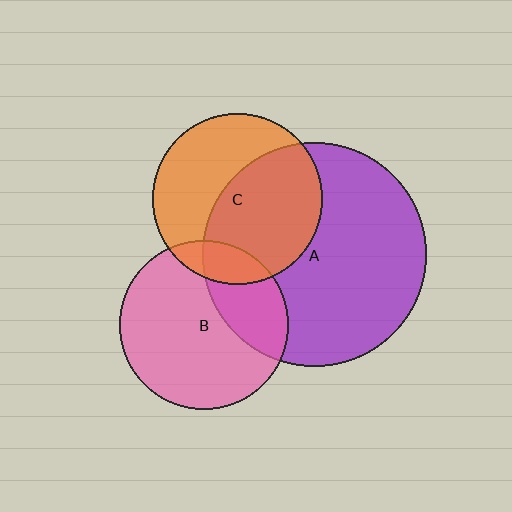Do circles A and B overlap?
Yes.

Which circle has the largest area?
Circle A (purple).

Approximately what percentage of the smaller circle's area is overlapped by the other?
Approximately 30%.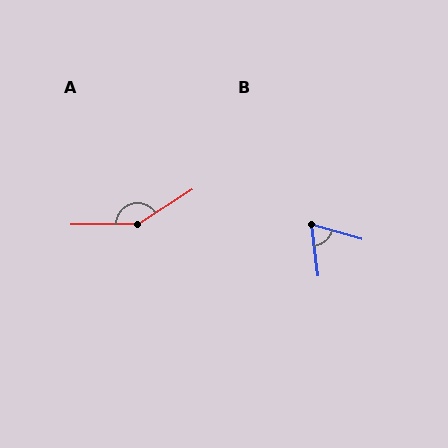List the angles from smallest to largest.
B (67°), A (148°).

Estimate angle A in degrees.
Approximately 148 degrees.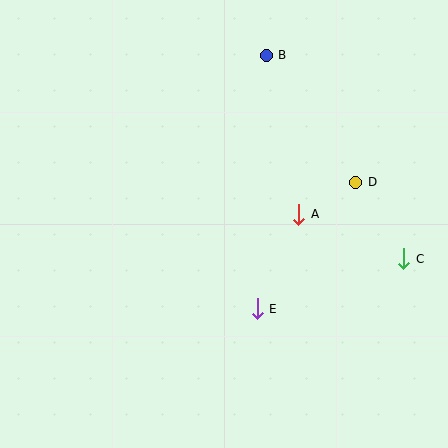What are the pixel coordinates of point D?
Point D is at (356, 182).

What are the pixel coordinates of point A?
Point A is at (299, 214).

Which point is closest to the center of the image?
Point A at (299, 214) is closest to the center.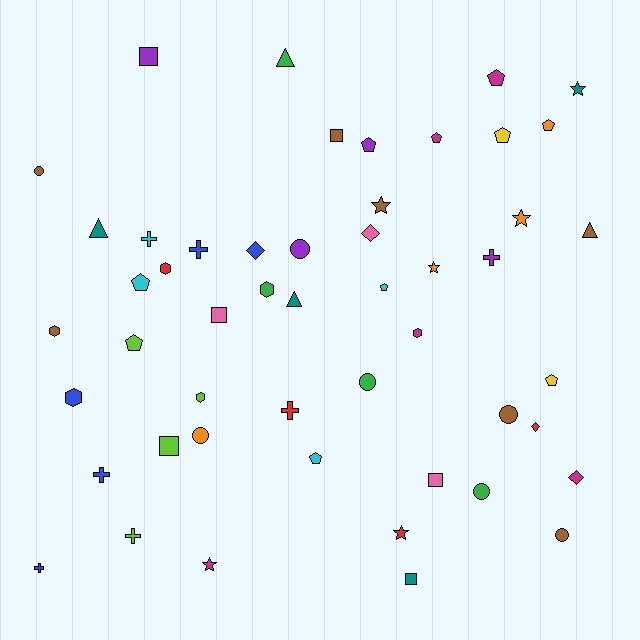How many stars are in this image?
There are 6 stars.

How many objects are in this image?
There are 50 objects.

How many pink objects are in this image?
There are 3 pink objects.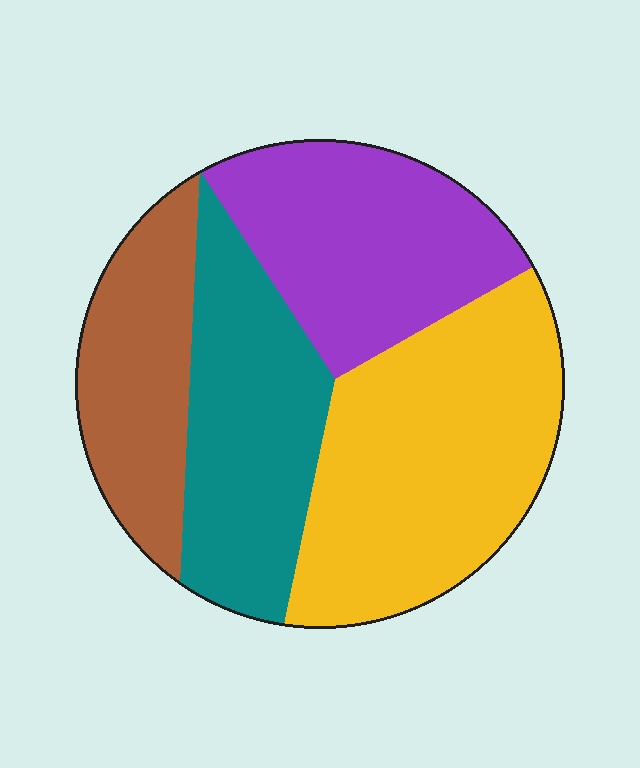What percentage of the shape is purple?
Purple covers 24% of the shape.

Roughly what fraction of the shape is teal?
Teal takes up about one quarter (1/4) of the shape.